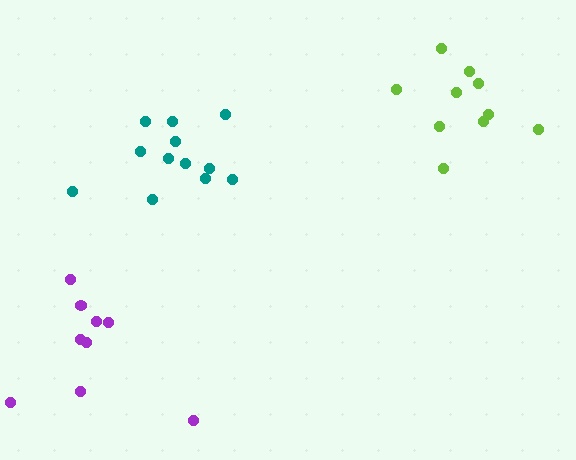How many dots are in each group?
Group 1: 10 dots, Group 2: 9 dots, Group 3: 12 dots (31 total).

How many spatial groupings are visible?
There are 3 spatial groupings.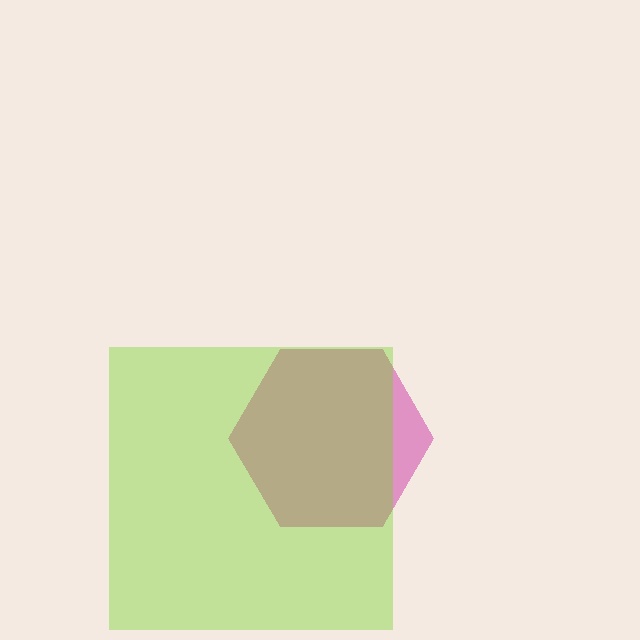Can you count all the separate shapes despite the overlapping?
Yes, there are 2 separate shapes.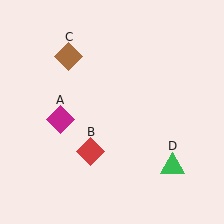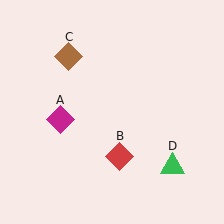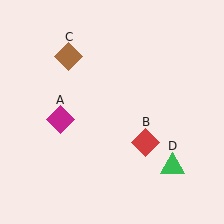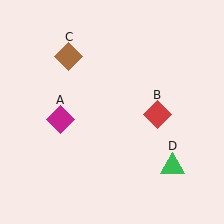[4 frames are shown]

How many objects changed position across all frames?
1 object changed position: red diamond (object B).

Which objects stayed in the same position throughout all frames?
Magenta diamond (object A) and brown diamond (object C) and green triangle (object D) remained stationary.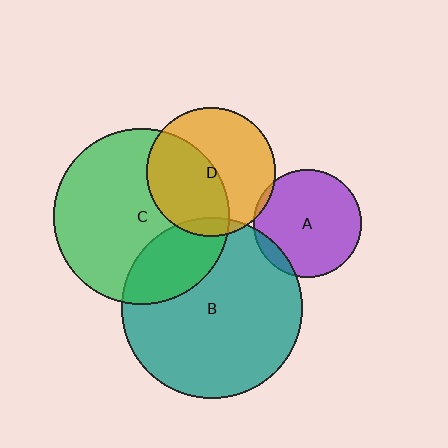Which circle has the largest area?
Circle B (teal).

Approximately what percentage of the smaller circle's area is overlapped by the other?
Approximately 5%.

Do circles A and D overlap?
Yes.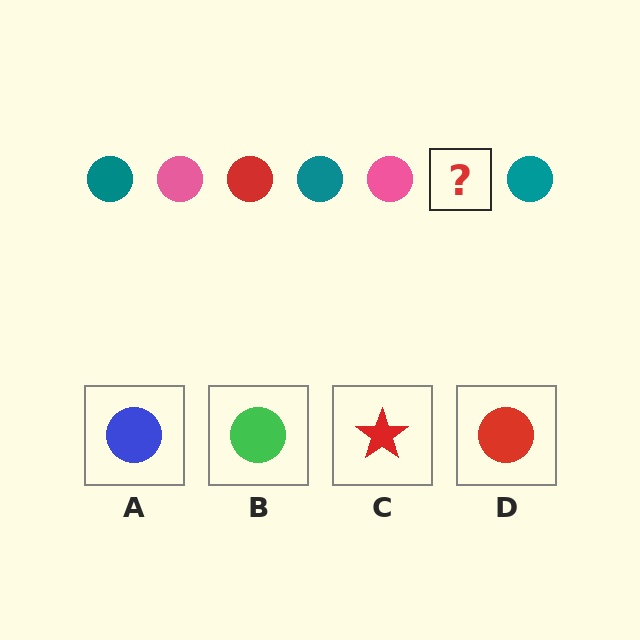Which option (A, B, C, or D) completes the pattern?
D.